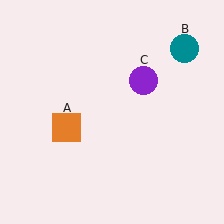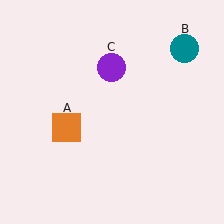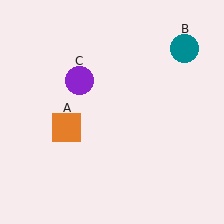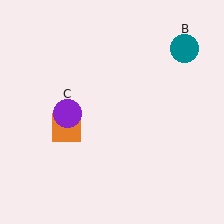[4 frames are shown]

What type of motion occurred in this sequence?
The purple circle (object C) rotated counterclockwise around the center of the scene.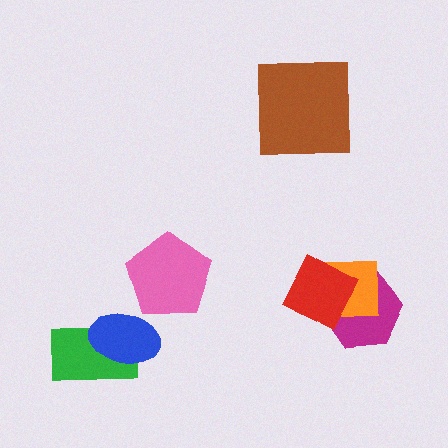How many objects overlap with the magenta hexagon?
2 objects overlap with the magenta hexagon.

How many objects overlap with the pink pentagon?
0 objects overlap with the pink pentagon.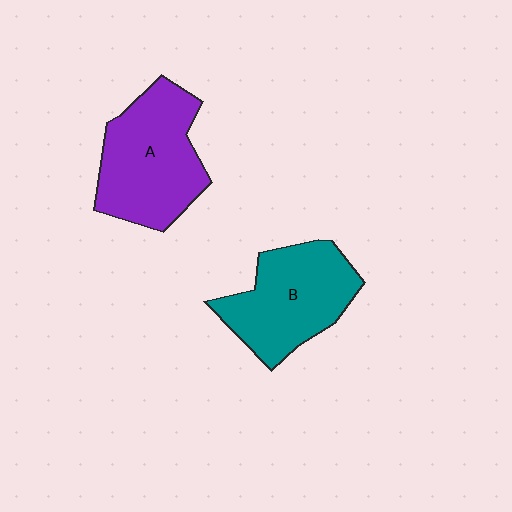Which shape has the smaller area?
Shape B (teal).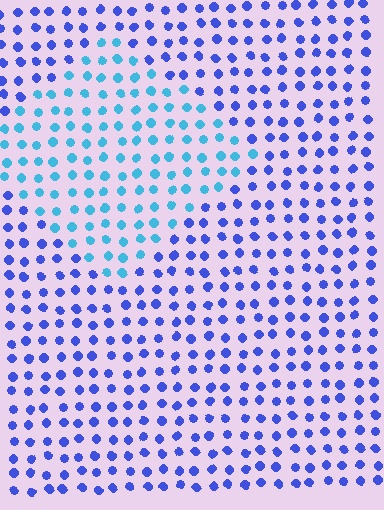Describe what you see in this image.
The image is filled with small blue elements in a uniform arrangement. A diamond-shaped region is visible where the elements are tinted to a slightly different hue, forming a subtle color boundary.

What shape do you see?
I see a diamond.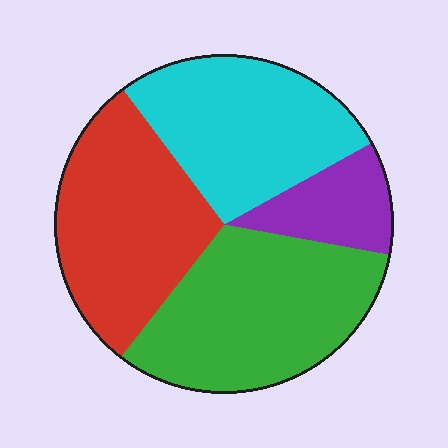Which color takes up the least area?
Purple, at roughly 10%.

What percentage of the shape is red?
Red covers 29% of the shape.